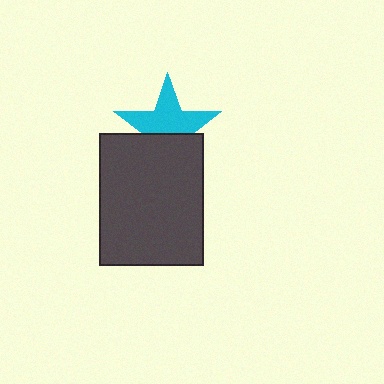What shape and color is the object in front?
The object in front is a dark gray rectangle.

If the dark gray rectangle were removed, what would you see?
You would see the complete cyan star.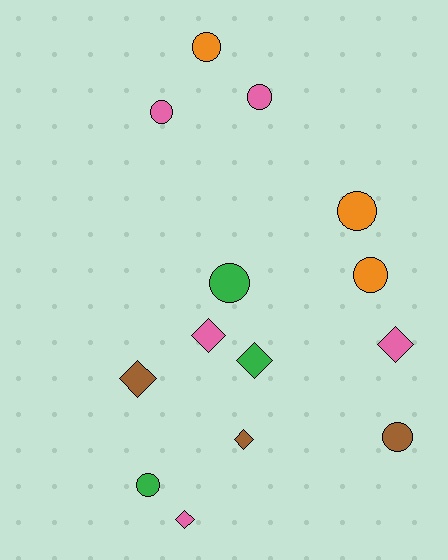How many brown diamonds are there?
There are 2 brown diamonds.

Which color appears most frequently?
Pink, with 5 objects.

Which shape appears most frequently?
Circle, with 8 objects.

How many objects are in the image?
There are 14 objects.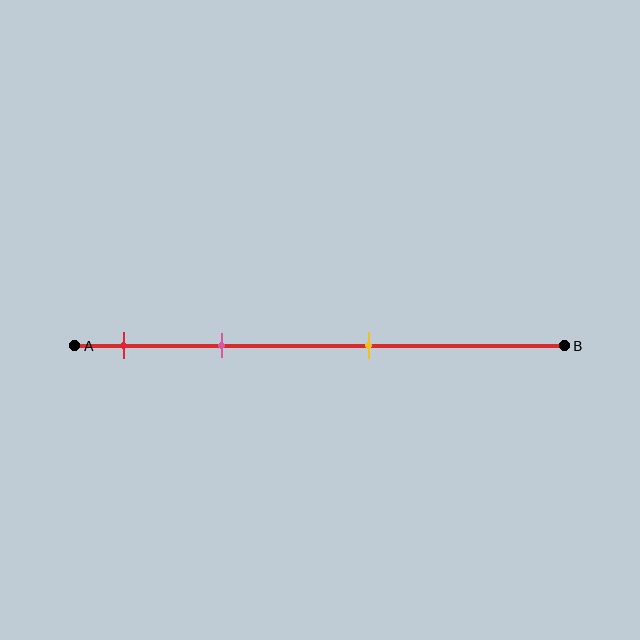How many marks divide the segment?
There are 3 marks dividing the segment.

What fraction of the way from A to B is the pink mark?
The pink mark is approximately 30% (0.3) of the way from A to B.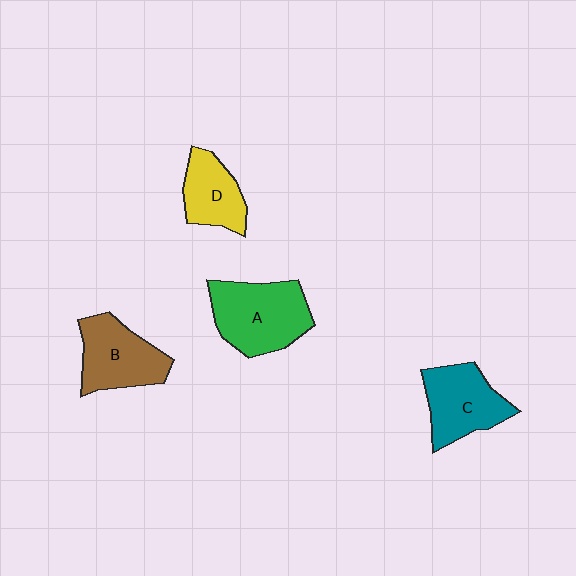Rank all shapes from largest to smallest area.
From largest to smallest: A (green), B (brown), C (teal), D (yellow).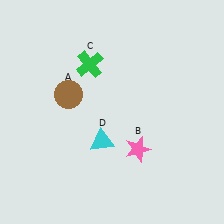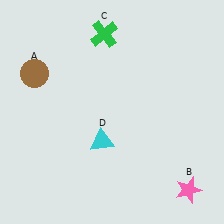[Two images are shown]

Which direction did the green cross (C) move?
The green cross (C) moved up.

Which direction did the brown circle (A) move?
The brown circle (A) moved left.